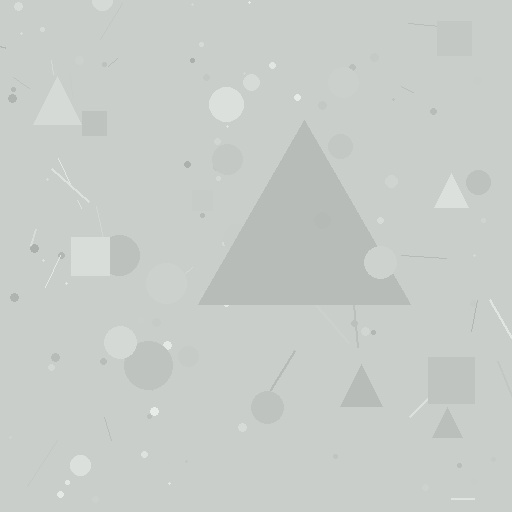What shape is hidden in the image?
A triangle is hidden in the image.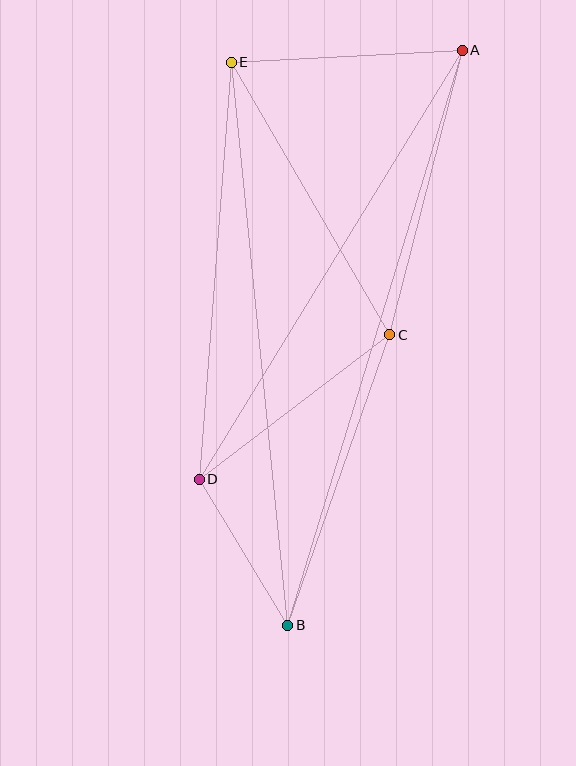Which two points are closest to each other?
Points B and D are closest to each other.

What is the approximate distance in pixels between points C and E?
The distance between C and E is approximately 315 pixels.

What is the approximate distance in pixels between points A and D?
The distance between A and D is approximately 503 pixels.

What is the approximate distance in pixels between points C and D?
The distance between C and D is approximately 239 pixels.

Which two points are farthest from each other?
Points A and B are farthest from each other.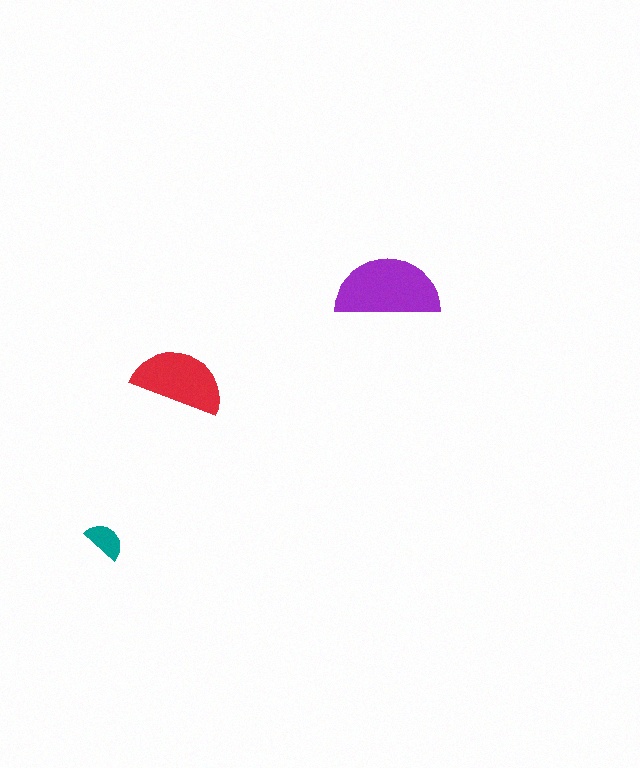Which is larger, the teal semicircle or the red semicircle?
The red one.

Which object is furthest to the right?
The purple semicircle is rightmost.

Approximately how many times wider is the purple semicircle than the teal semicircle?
About 2.5 times wider.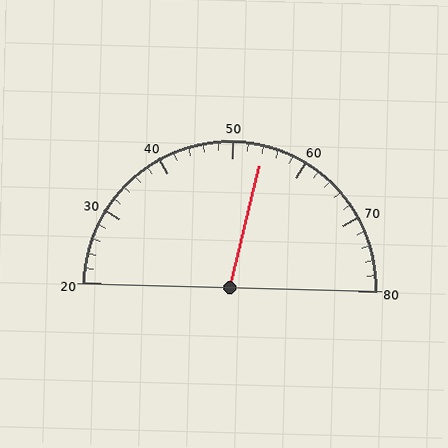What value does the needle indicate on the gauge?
The needle indicates approximately 54.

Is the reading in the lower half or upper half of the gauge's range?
The reading is in the upper half of the range (20 to 80).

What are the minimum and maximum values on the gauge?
The gauge ranges from 20 to 80.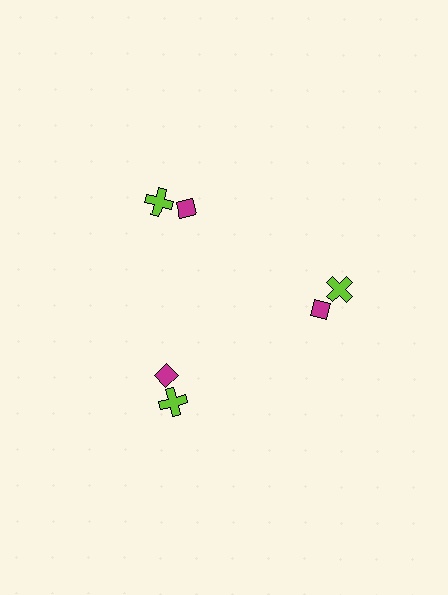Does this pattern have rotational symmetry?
Yes, this pattern has 3-fold rotational symmetry. It looks the same after rotating 120 degrees around the center.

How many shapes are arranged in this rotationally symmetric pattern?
There are 6 shapes, arranged in 3 groups of 2.